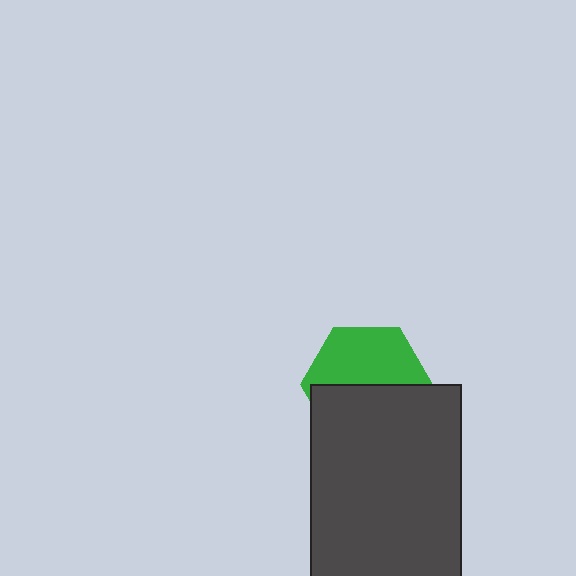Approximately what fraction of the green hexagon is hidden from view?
Roughly 50% of the green hexagon is hidden behind the dark gray rectangle.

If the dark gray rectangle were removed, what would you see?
You would see the complete green hexagon.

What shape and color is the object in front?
The object in front is a dark gray rectangle.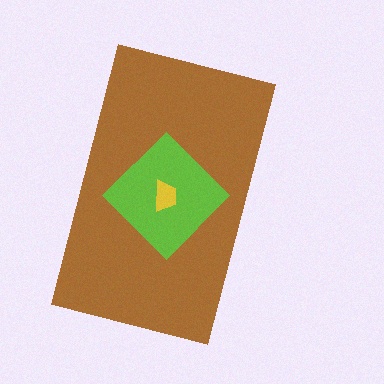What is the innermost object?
The yellow trapezoid.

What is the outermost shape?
The brown rectangle.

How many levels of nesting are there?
3.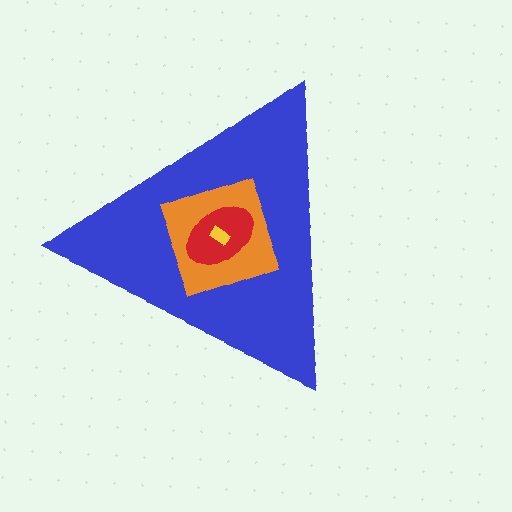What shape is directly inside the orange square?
The red ellipse.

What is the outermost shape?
The blue triangle.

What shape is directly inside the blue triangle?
The orange square.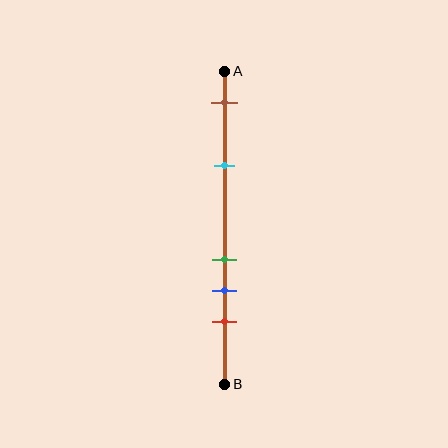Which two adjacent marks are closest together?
The green and blue marks are the closest adjacent pair.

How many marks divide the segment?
There are 5 marks dividing the segment.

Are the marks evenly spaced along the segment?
No, the marks are not evenly spaced.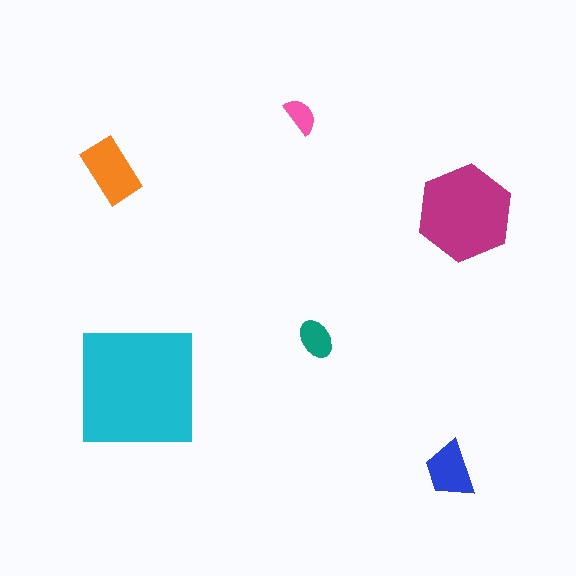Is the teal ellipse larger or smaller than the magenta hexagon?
Smaller.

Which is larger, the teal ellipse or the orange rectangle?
The orange rectangle.